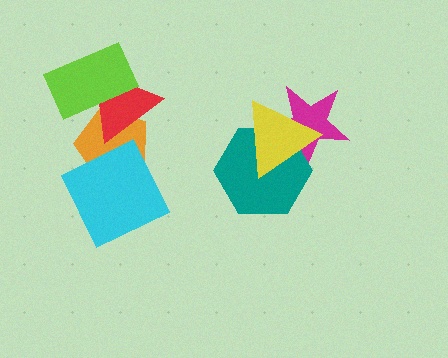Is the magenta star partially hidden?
Yes, it is partially covered by another shape.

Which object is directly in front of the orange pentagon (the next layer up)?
The red triangle is directly in front of the orange pentagon.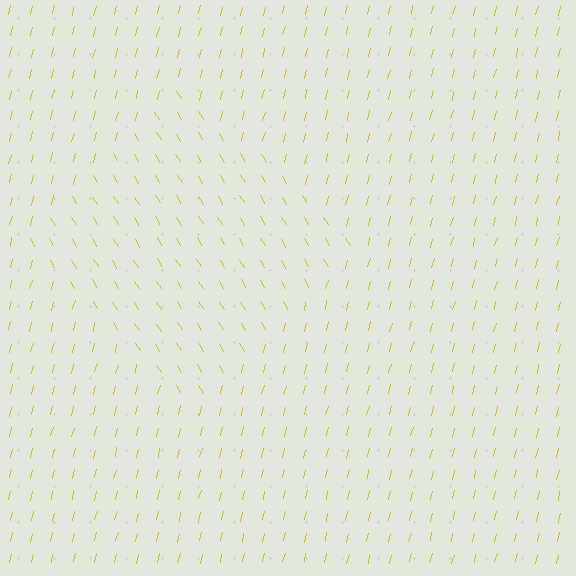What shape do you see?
I see a diamond.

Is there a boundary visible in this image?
Yes, there is a texture boundary formed by a change in line orientation.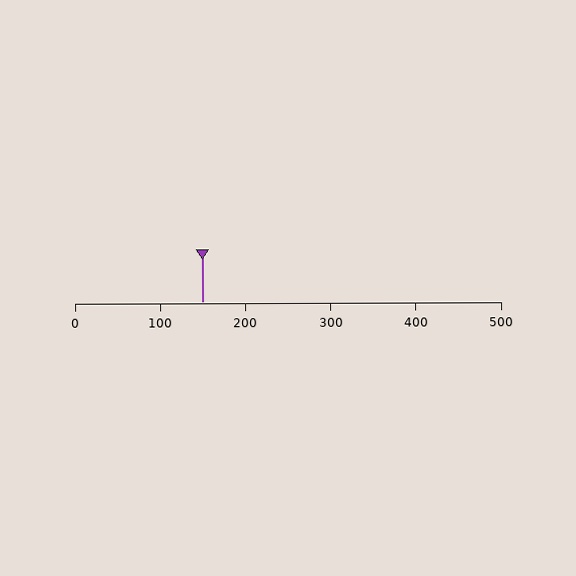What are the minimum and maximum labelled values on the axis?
The axis runs from 0 to 500.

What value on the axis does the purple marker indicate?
The marker indicates approximately 150.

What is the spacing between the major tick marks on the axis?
The major ticks are spaced 100 apart.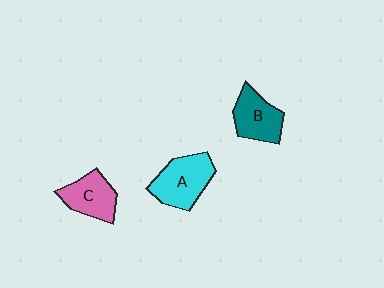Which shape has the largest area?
Shape A (cyan).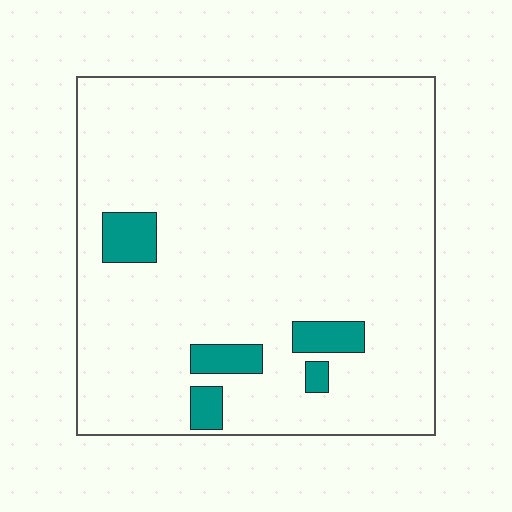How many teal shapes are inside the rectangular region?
5.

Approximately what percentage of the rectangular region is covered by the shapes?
Approximately 5%.